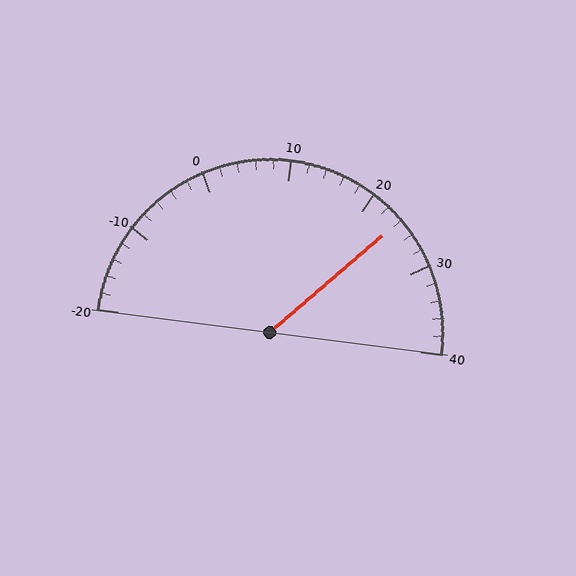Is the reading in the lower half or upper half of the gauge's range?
The reading is in the upper half of the range (-20 to 40).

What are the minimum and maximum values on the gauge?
The gauge ranges from -20 to 40.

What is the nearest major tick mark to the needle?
The nearest major tick mark is 20.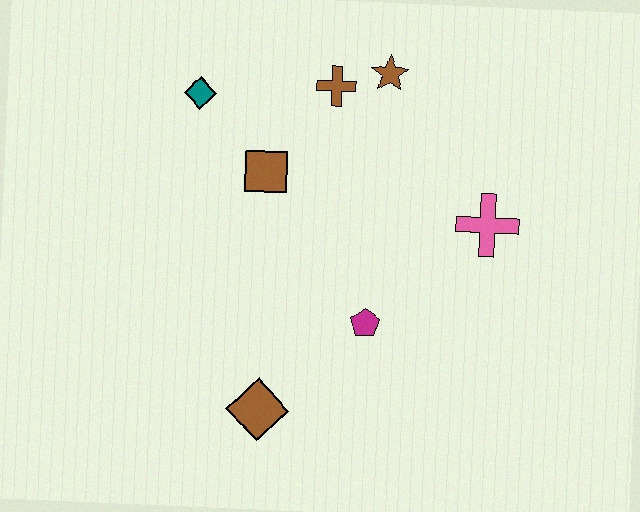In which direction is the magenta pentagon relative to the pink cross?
The magenta pentagon is to the left of the pink cross.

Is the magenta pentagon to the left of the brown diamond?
No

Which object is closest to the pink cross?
The magenta pentagon is closest to the pink cross.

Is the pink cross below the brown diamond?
No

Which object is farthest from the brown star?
The brown diamond is farthest from the brown star.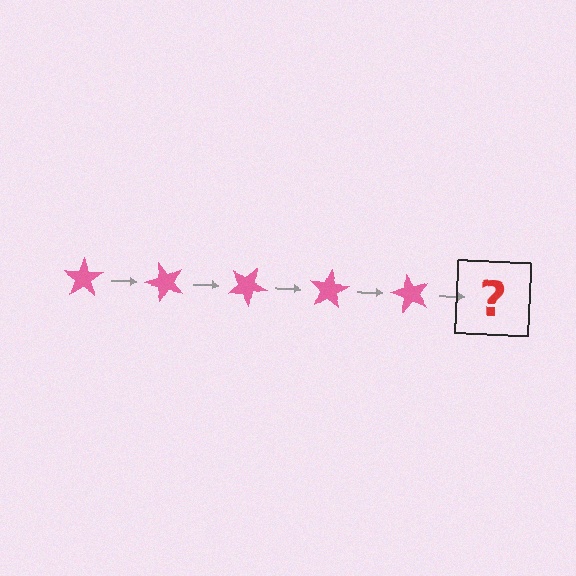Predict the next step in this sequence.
The next step is a pink star rotated 250 degrees.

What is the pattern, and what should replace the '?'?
The pattern is that the star rotates 50 degrees each step. The '?' should be a pink star rotated 250 degrees.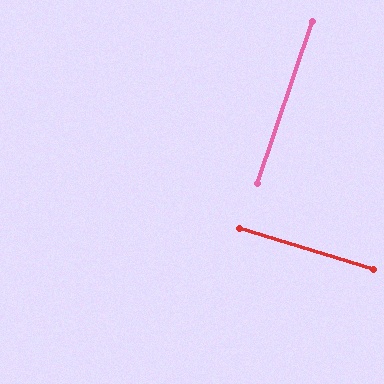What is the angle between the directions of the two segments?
Approximately 88 degrees.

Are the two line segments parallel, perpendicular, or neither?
Perpendicular — they meet at approximately 88°.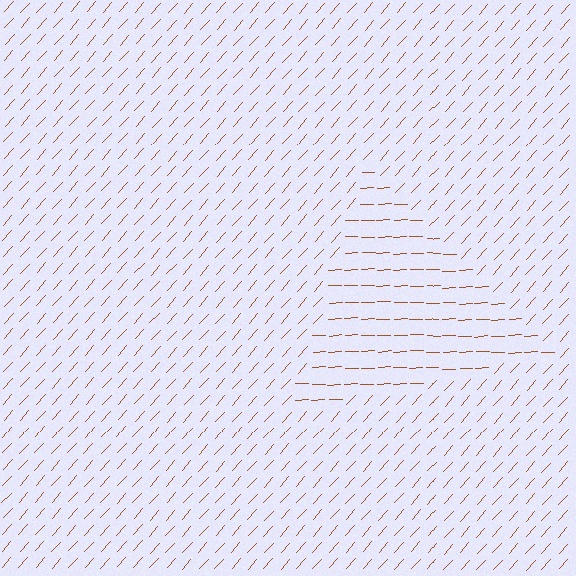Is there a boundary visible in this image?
Yes, there is a texture boundary formed by a change in line orientation.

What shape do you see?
I see a triangle.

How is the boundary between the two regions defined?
The boundary is defined purely by a change in line orientation (approximately 45 degrees difference). All lines are the same color and thickness.